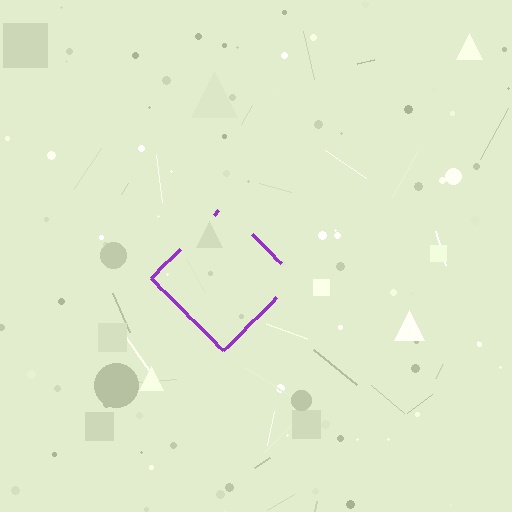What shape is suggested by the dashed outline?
The dashed outline suggests a diamond.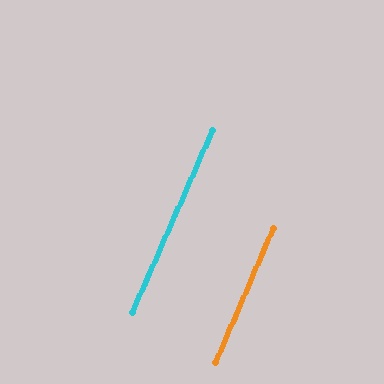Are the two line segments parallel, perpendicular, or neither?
Parallel — their directions differ by only 0.3°.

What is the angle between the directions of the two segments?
Approximately 0 degrees.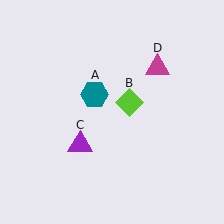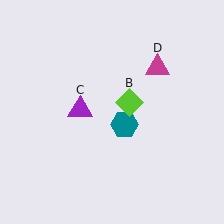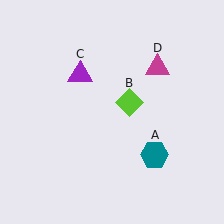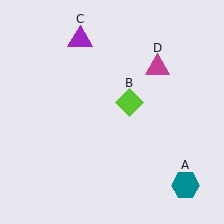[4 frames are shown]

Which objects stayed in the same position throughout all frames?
Lime diamond (object B) and magenta triangle (object D) remained stationary.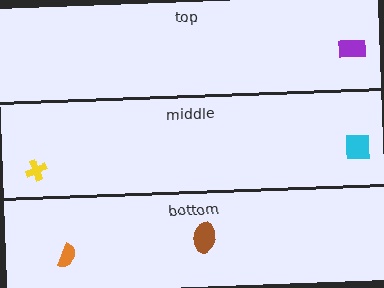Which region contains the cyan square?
The middle region.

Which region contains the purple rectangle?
The top region.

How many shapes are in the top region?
1.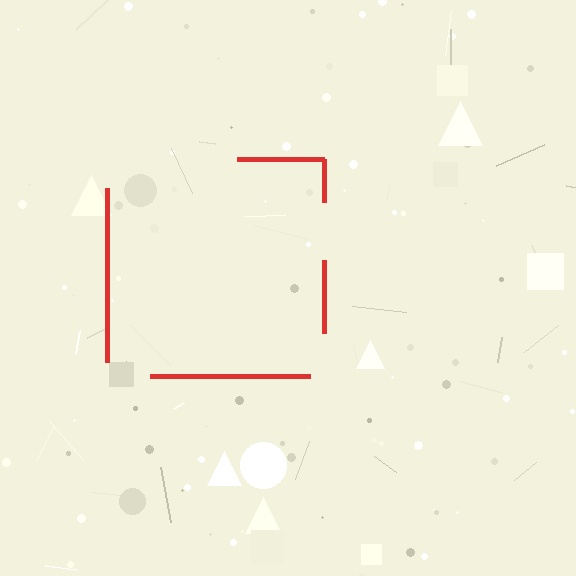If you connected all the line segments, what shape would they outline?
They would outline a square.